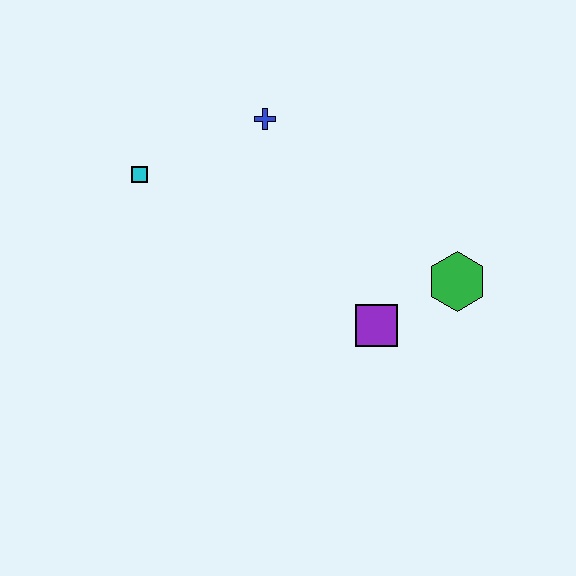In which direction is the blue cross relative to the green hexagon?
The blue cross is to the left of the green hexagon.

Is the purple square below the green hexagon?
Yes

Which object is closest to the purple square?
The green hexagon is closest to the purple square.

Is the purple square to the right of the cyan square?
Yes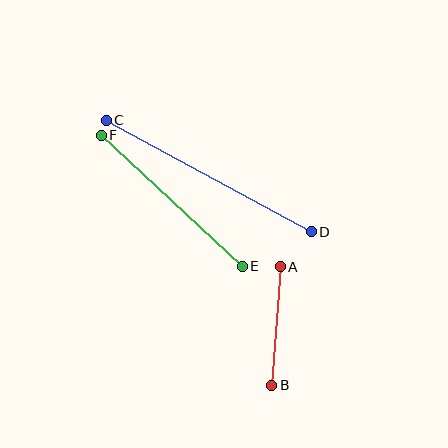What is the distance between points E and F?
The distance is approximately 192 pixels.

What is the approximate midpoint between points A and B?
The midpoint is at approximately (276, 326) pixels.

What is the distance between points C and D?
The distance is approximately 233 pixels.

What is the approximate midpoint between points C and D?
The midpoint is at approximately (209, 176) pixels.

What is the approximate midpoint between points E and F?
The midpoint is at approximately (172, 201) pixels.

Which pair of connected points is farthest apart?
Points C and D are farthest apart.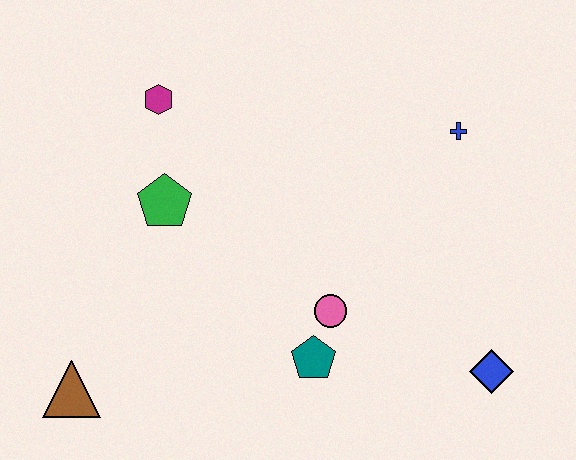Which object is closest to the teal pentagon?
The pink circle is closest to the teal pentagon.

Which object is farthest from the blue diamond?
The magenta hexagon is farthest from the blue diamond.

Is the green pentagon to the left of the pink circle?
Yes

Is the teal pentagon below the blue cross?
Yes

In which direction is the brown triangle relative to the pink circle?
The brown triangle is to the left of the pink circle.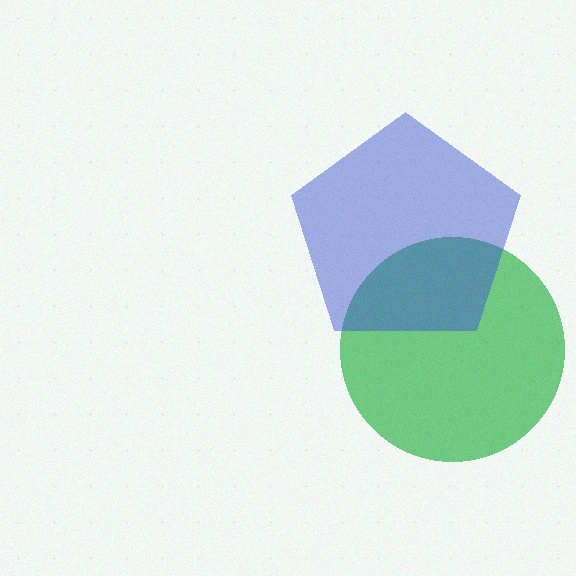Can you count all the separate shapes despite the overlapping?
Yes, there are 2 separate shapes.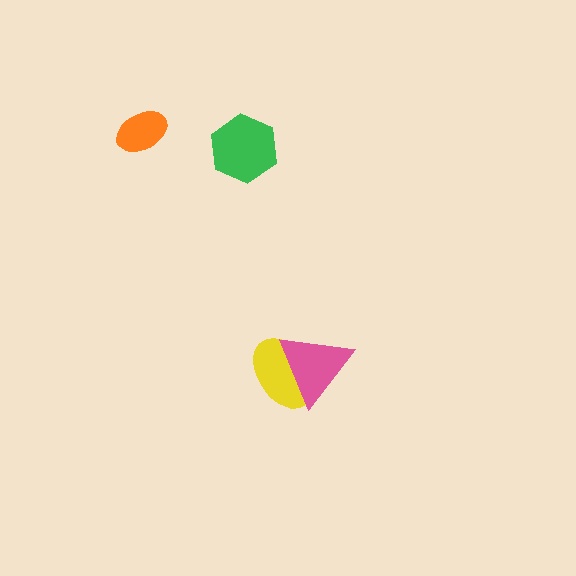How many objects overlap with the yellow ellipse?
1 object overlaps with the yellow ellipse.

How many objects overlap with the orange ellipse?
0 objects overlap with the orange ellipse.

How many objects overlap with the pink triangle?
1 object overlaps with the pink triangle.